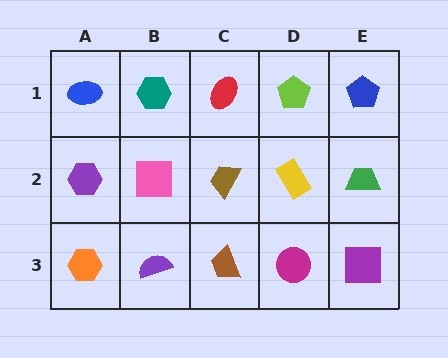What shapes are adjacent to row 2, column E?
A blue pentagon (row 1, column E), a purple square (row 3, column E), a yellow rectangle (row 2, column D).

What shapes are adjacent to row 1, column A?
A purple hexagon (row 2, column A), a teal hexagon (row 1, column B).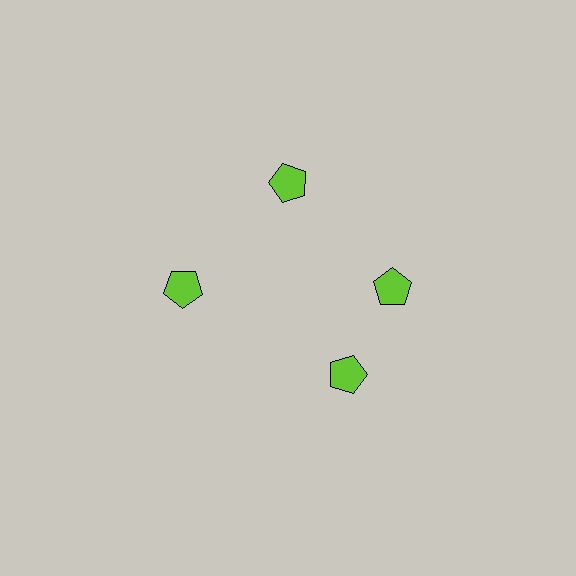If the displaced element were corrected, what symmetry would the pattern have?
It would have 4-fold rotational symmetry — the pattern would map onto itself every 90 degrees.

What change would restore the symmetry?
The symmetry would be restored by rotating it back into even spacing with its neighbors so that all 4 pentagons sit at equal angles and equal distance from the center.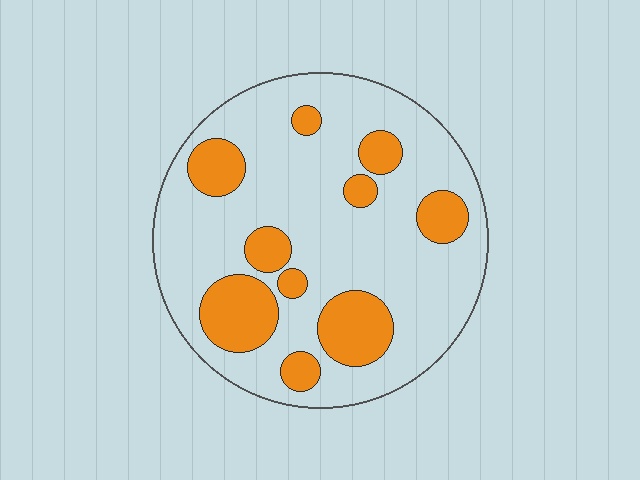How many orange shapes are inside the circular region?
10.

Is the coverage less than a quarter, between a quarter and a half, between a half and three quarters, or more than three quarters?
Less than a quarter.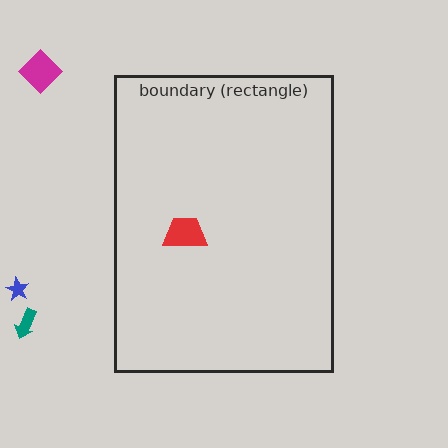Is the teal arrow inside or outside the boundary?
Outside.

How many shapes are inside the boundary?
1 inside, 3 outside.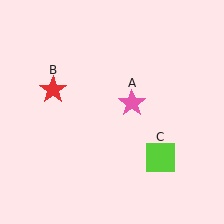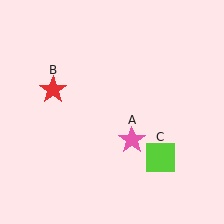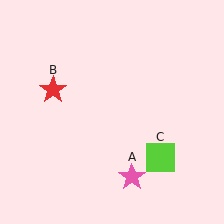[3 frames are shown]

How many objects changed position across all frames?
1 object changed position: pink star (object A).